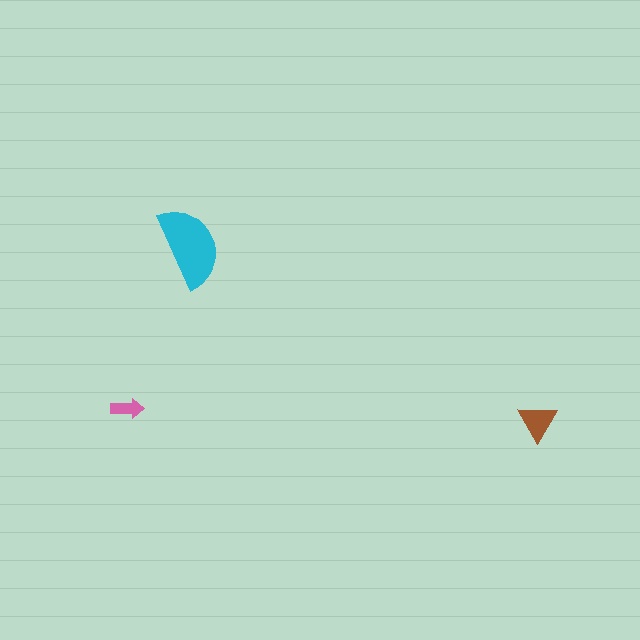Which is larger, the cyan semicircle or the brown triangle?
The cyan semicircle.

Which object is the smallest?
The pink arrow.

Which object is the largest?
The cyan semicircle.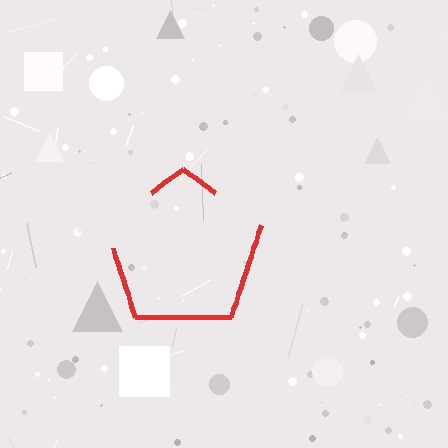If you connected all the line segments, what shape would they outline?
They would outline a pentagon.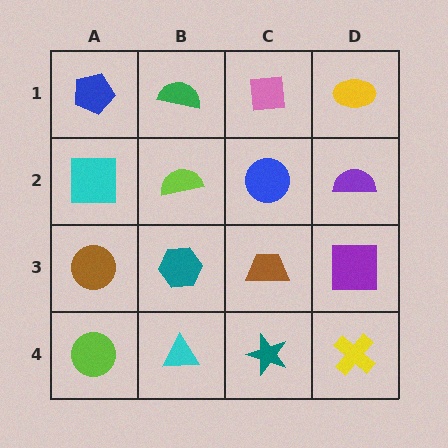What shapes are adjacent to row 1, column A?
A cyan square (row 2, column A), a green semicircle (row 1, column B).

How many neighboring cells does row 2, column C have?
4.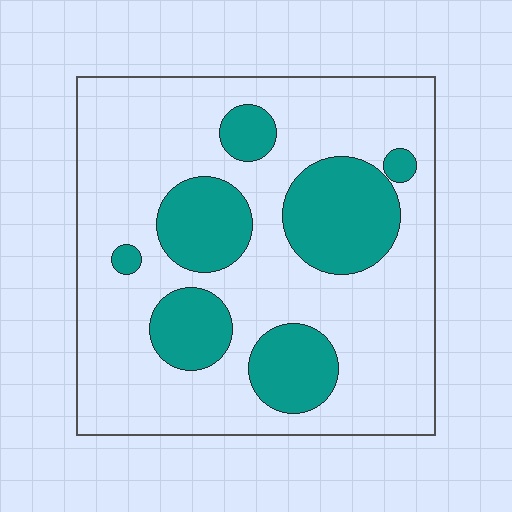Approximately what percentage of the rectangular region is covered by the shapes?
Approximately 25%.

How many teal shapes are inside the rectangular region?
7.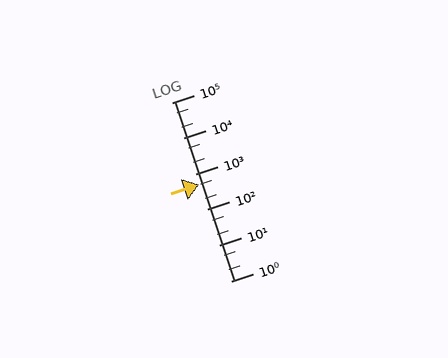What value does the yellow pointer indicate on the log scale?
The pointer indicates approximately 500.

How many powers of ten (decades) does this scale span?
The scale spans 5 decades, from 1 to 100000.